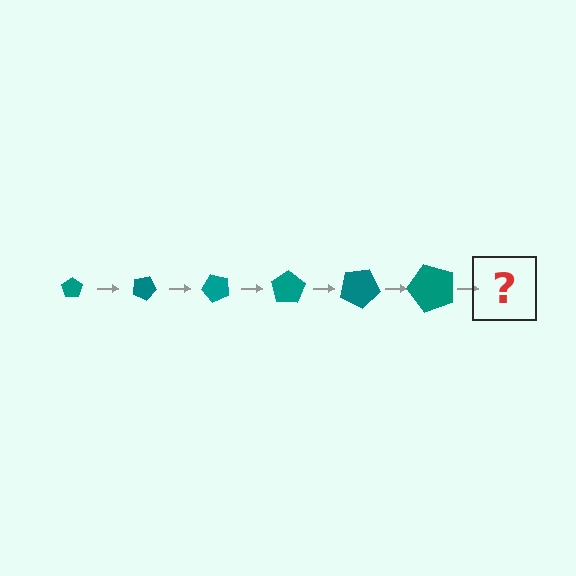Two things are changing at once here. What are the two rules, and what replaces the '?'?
The two rules are that the pentagon grows larger each step and it rotates 25 degrees each step. The '?' should be a pentagon, larger than the previous one and rotated 150 degrees from the start.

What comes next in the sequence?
The next element should be a pentagon, larger than the previous one and rotated 150 degrees from the start.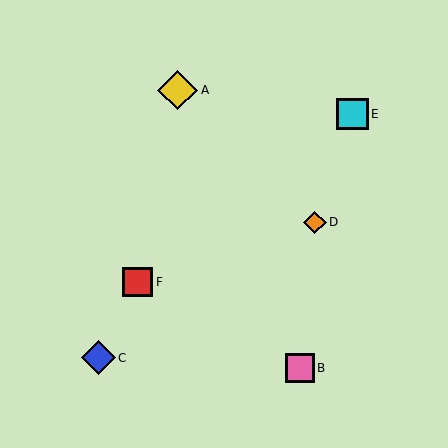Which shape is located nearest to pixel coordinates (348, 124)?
The cyan square (labeled E) at (353, 114) is nearest to that location.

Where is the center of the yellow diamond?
The center of the yellow diamond is at (178, 90).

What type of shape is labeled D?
Shape D is an orange diamond.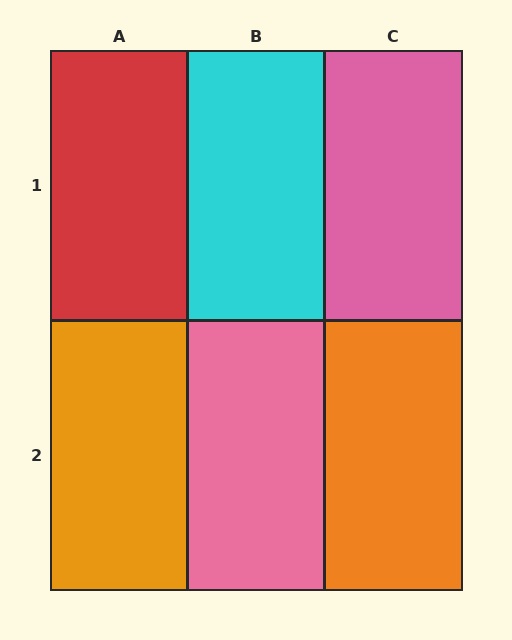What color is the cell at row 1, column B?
Cyan.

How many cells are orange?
2 cells are orange.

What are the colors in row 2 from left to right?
Orange, pink, orange.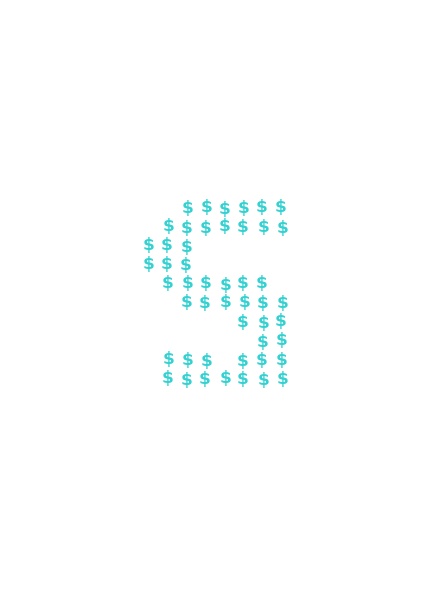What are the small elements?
The small elements are dollar signs.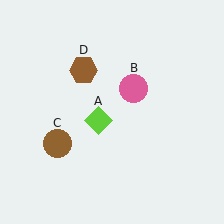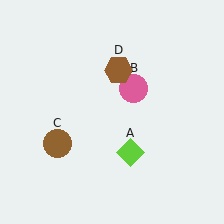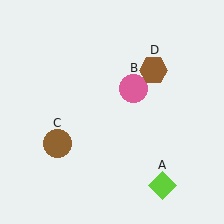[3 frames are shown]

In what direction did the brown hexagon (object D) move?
The brown hexagon (object D) moved right.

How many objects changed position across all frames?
2 objects changed position: lime diamond (object A), brown hexagon (object D).